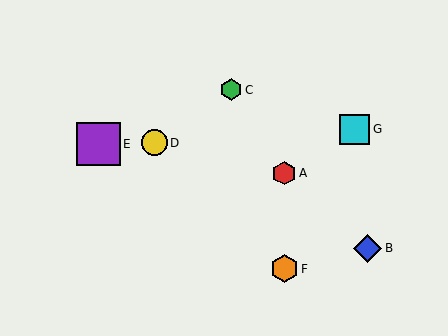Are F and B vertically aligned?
No, F is at x≈284 and B is at x≈368.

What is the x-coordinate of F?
Object F is at x≈284.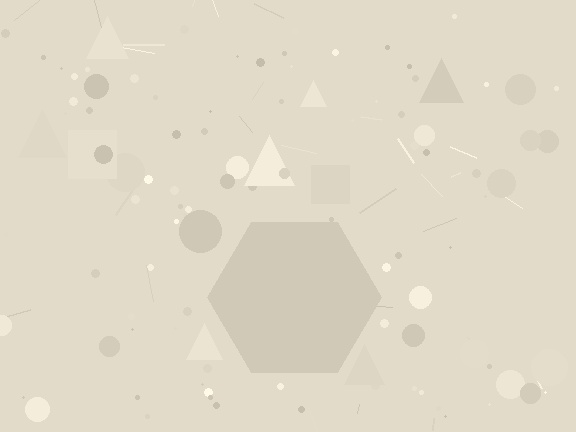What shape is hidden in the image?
A hexagon is hidden in the image.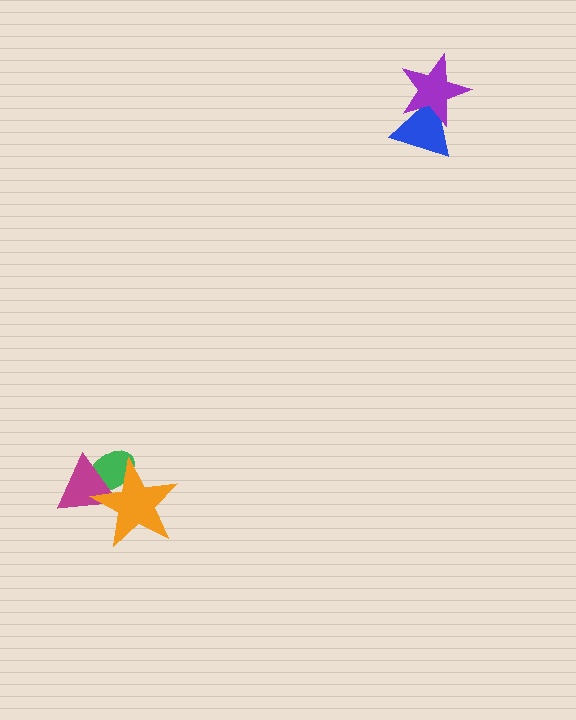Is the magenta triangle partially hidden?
Yes, it is partially covered by another shape.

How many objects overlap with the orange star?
2 objects overlap with the orange star.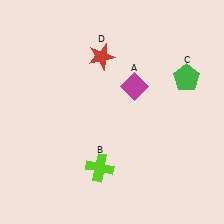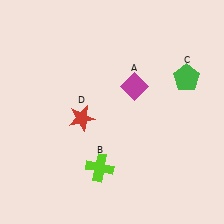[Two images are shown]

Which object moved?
The red star (D) moved down.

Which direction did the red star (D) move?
The red star (D) moved down.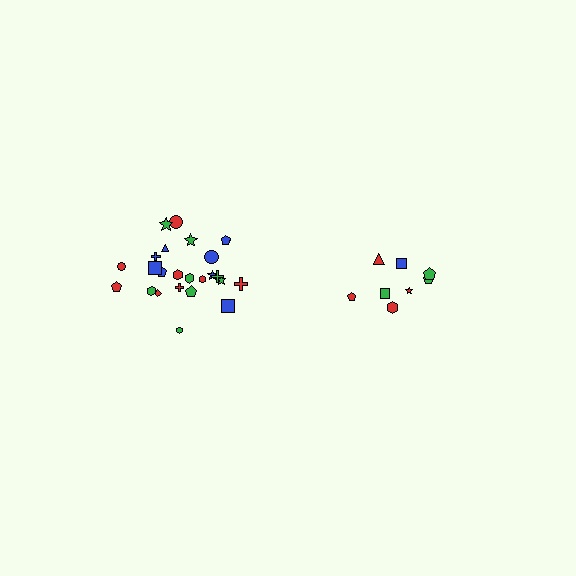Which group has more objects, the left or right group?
The left group.